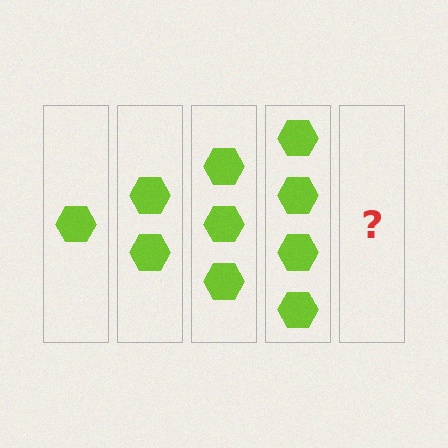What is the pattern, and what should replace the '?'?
The pattern is that each step adds one more hexagon. The '?' should be 5 hexagons.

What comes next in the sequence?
The next element should be 5 hexagons.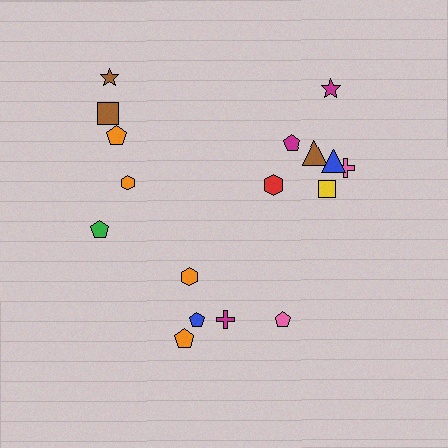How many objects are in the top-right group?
There are 7 objects.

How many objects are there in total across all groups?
There are 17 objects.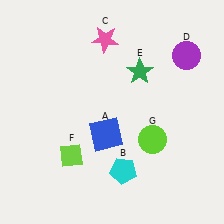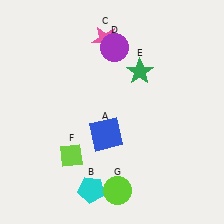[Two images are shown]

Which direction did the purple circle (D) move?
The purple circle (D) moved left.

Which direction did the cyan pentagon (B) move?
The cyan pentagon (B) moved left.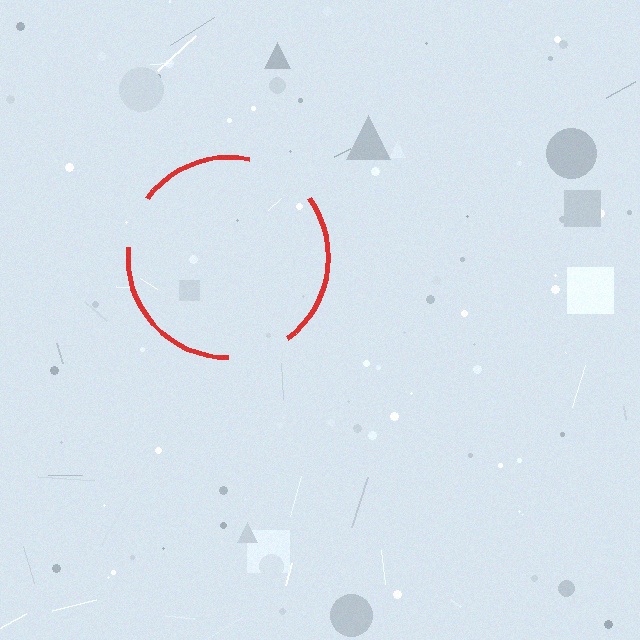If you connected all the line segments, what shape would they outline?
They would outline a circle.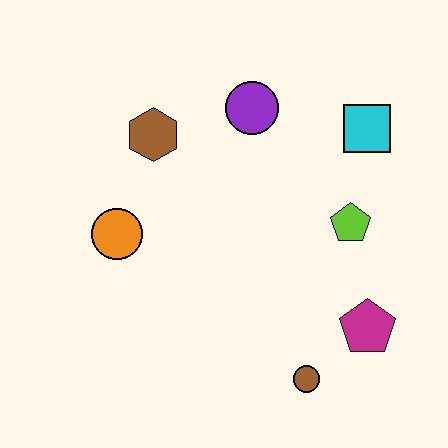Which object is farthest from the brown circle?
The brown hexagon is farthest from the brown circle.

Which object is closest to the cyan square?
The lime pentagon is closest to the cyan square.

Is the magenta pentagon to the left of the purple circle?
No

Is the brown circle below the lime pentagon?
Yes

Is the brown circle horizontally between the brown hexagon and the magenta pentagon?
Yes